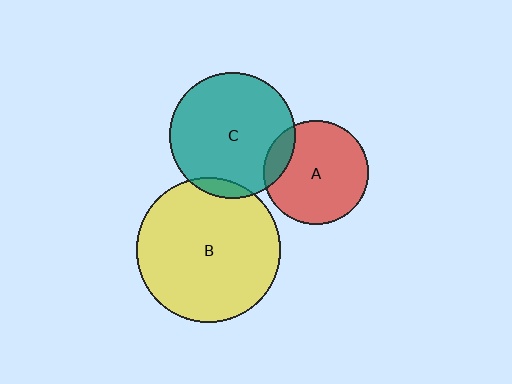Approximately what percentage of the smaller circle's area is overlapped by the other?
Approximately 5%.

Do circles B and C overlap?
Yes.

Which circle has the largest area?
Circle B (yellow).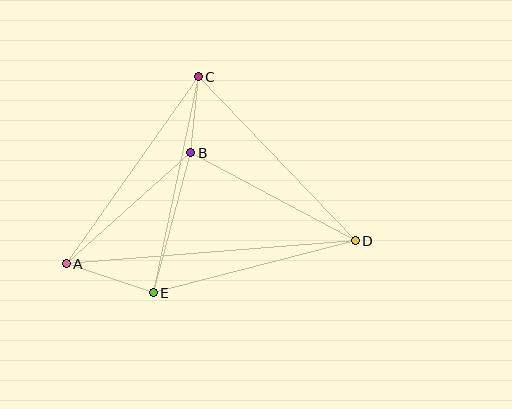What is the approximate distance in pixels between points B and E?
The distance between B and E is approximately 145 pixels.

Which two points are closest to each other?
Points B and C are closest to each other.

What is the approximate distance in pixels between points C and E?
The distance between C and E is approximately 220 pixels.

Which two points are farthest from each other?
Points A and D are farthest from each other.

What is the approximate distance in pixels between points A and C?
The distance between A and C is approximately 229 pixels.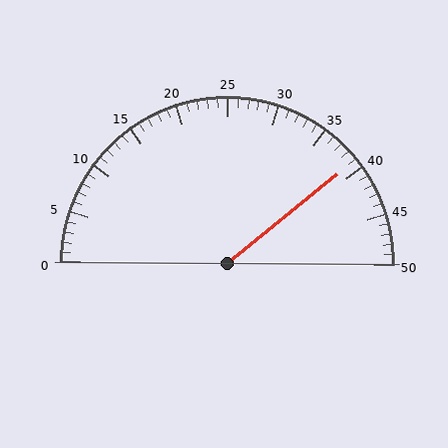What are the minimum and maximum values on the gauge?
The gauge ranges from 0 to 50.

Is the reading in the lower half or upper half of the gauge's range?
The reading is in the upper half of the range (0 to 50).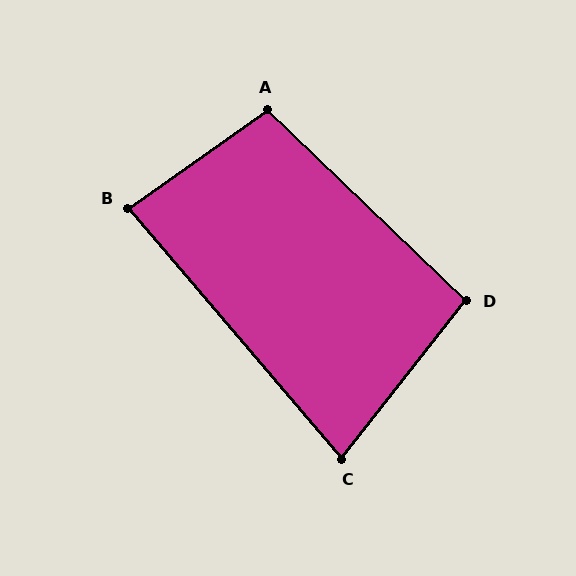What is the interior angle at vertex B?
Approximately 85 degrees (acute).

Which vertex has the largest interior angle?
A, at approximately 101 degrees.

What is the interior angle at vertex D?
Approximately 95 degrees (obtuse).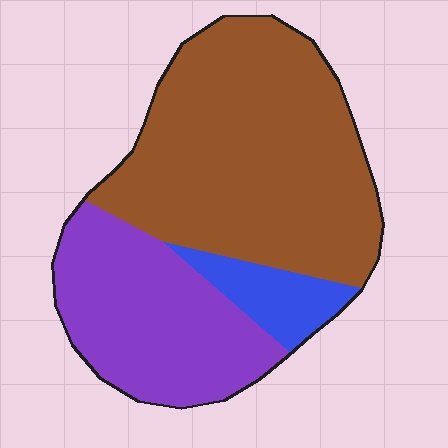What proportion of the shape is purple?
Purple covers 32% of the shape.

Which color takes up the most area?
Brown, at roughly 60%.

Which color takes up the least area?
Blue, at roughly 10%.